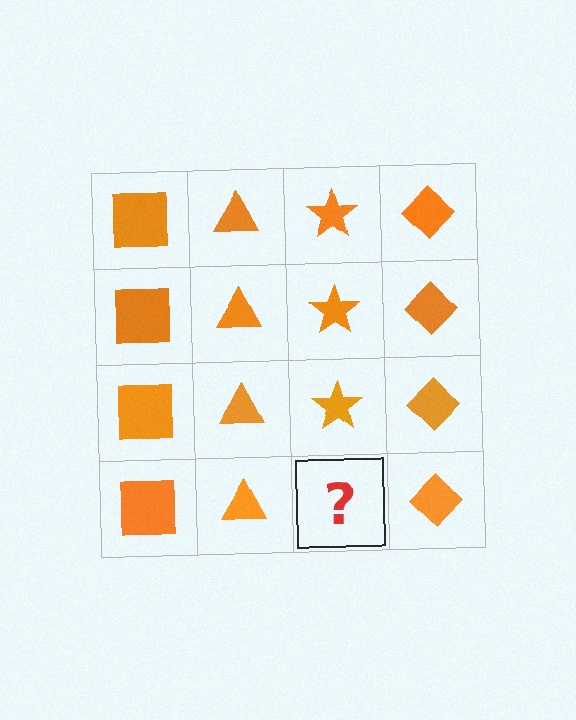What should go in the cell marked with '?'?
The missing cell should contain an orange star.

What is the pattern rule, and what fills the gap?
The rule is that each column has a consistent shape. The gap should be filled with an orange star.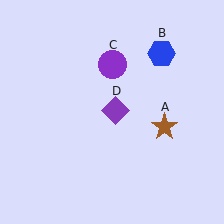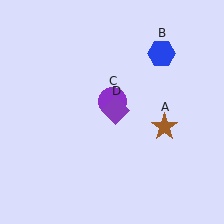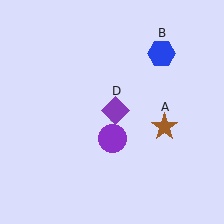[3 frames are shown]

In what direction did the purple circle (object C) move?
The purple circle (object C) moved down.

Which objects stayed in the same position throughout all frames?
Brown star (object A) and blue hexagon (object B) and purple diamond (object D) remained stationary.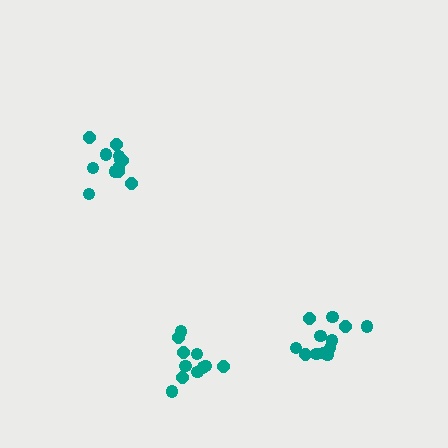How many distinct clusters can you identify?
There are 3 distinct clusters.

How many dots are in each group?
Group 1: 11 dots, Group 2: 12 dots, Group 3: 12 dots (35 total).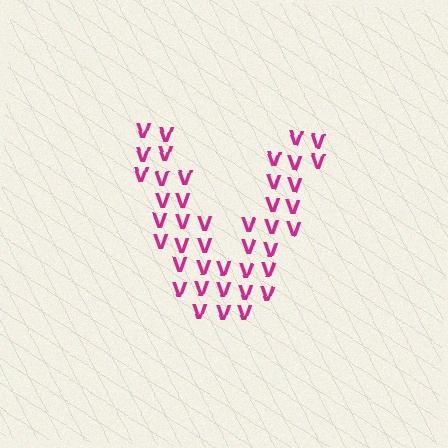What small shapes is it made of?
It is made of small letter V's.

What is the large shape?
The large shape is the letter V.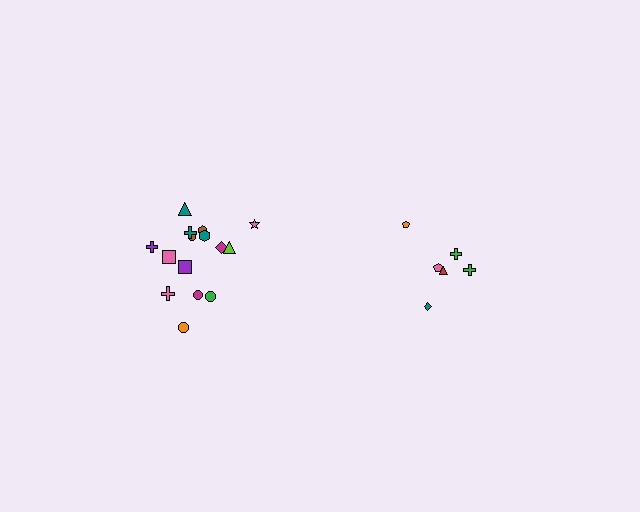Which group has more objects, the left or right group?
The left group.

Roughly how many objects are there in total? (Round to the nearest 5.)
Roughly 20 objects in total.